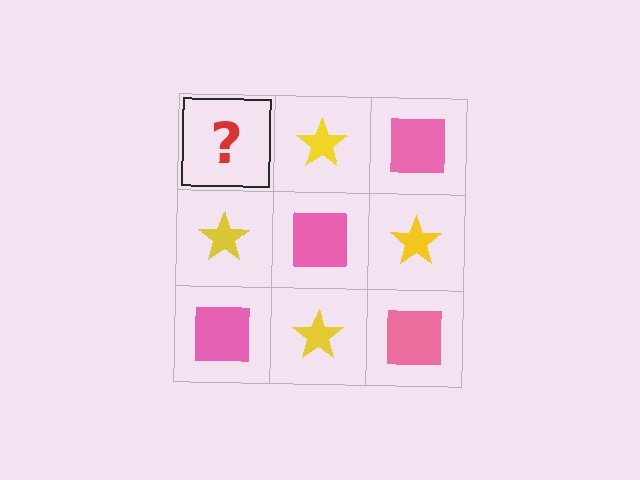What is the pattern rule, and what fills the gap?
The rule is that it alternates pink square and yellow star in a checkerboard pattern. The gap should be filled with a pink square.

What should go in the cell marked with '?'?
The missing cell should contain a pink square.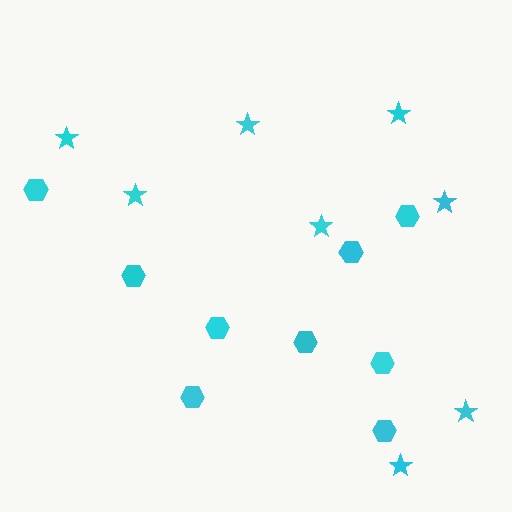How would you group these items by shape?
There are 2 groups: one group of stars (8) and one group of hexagons (9).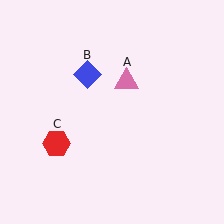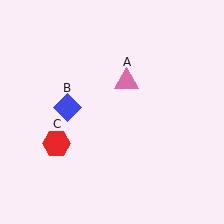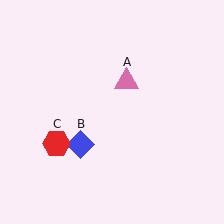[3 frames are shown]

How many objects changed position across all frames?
1 object changed position: blue diamond (object B).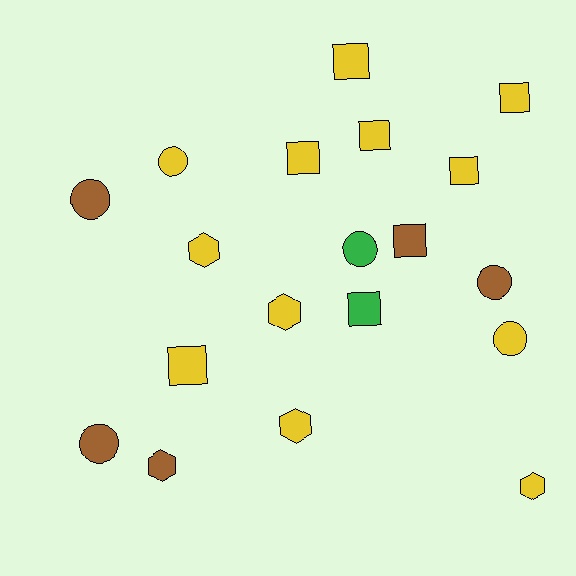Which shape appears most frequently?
Square, with 8 objects.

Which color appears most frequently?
Yellow, with 12 objects.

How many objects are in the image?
There are 19 objects.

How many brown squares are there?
There is 1 brown square.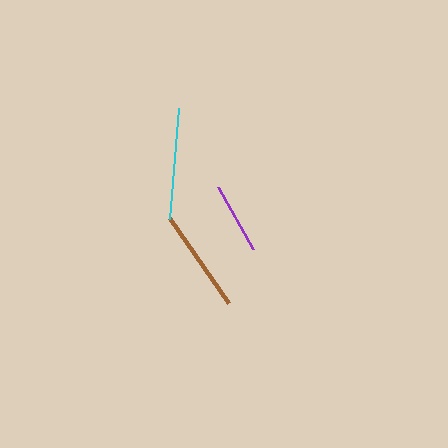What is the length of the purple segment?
The purple segment is approximately 71 pixels long.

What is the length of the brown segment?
The brown segment is approximately 103 pixels long.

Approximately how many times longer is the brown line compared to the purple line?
The brown line is approximately 1.5 times the length of the purple line.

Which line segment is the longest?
The cyan line is the longest at approximately 112 pixels.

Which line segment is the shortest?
The purple line is the shortest at approximately 71 pixels.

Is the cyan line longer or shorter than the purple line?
The cyan line is longer than the purple line.